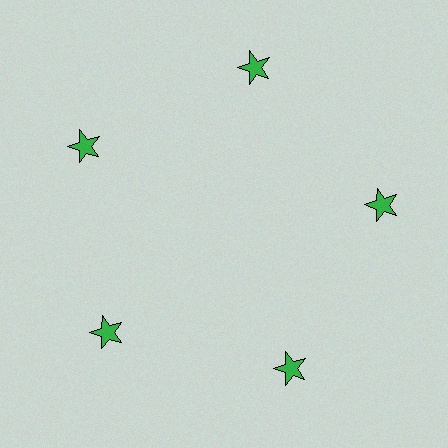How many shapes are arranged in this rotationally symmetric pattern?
There are 5 shapes, arranged in 5 groups of 1.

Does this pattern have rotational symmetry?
Yes, this pattern has 5-fold rotational symmetry. It looks the same after rotating 72 degrees around the center.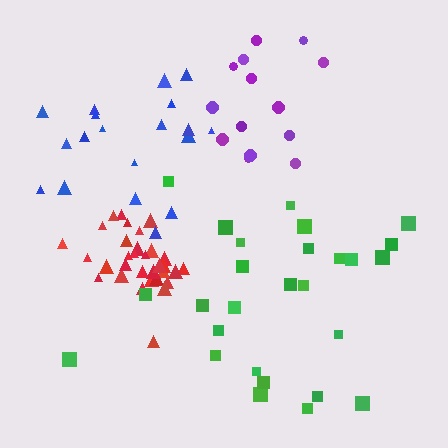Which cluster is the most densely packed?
Red.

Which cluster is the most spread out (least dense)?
Blue.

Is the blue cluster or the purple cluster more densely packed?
Purple.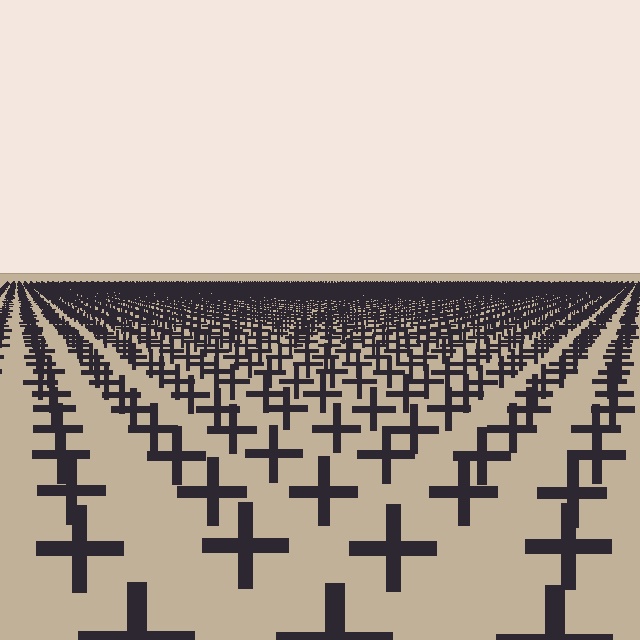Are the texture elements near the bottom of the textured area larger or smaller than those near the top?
Larger. Near the bottom, elements are closer to the viewer and appear at a bigger on-screen size.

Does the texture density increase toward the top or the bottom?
Density increases toward the top.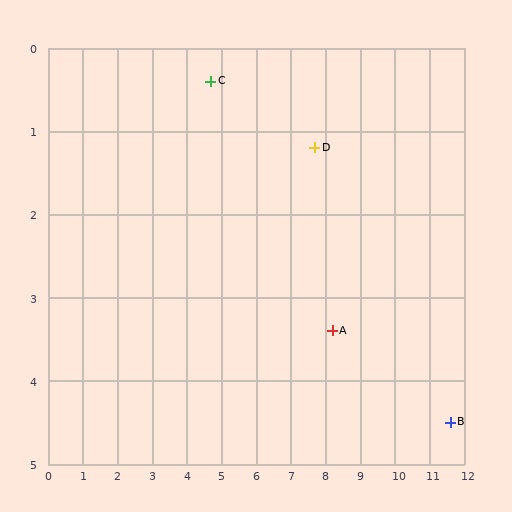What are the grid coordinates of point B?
Point B is at approximately (11.6, 4.5).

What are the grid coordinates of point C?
Point C is at approximately (4.7, 0.4).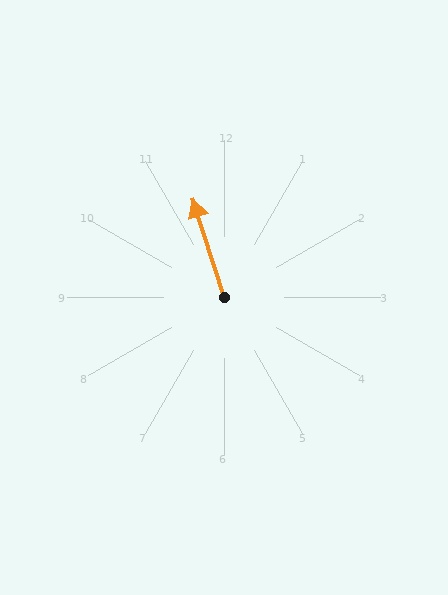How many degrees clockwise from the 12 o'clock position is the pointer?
Approximately 343 degrees.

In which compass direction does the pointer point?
North.